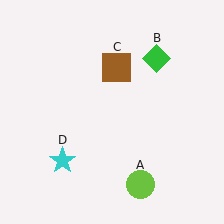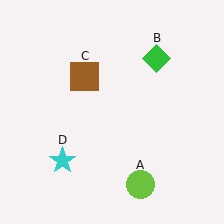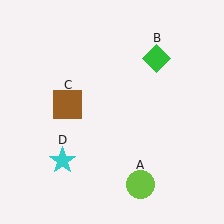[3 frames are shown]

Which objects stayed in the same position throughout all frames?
Lime circle (object A) and green diamond (object B) and cyan star (object D) remained stationary.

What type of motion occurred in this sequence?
The brown square (object C) rotated counterclockwise around the center of the scene.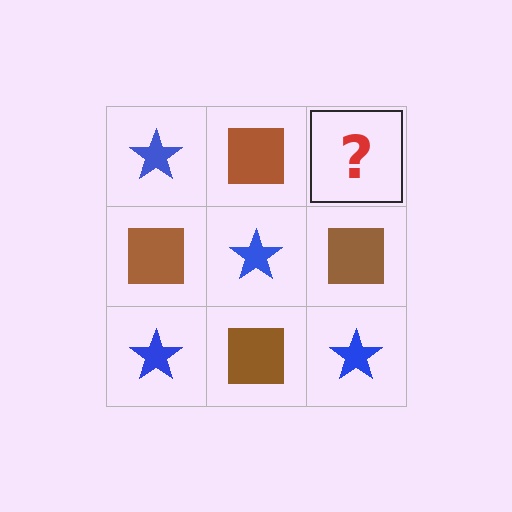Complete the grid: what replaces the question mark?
The question mark should be replaced with a blue star.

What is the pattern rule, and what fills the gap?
The rule is that it alternates blue star and brown square in a checkerboard pattern. The gap should be filled with a blue star.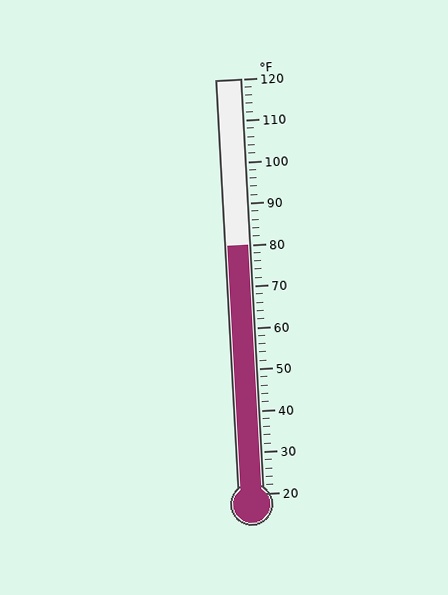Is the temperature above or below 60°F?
The temperature is above 60°F.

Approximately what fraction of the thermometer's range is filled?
The thermometer is filled to approximately 60% of its range.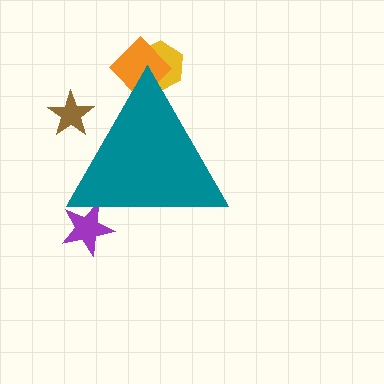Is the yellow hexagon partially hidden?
Yes, the yellow hexagon is partially hidden behind the teal triangle.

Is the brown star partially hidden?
Yes, the brown star is partially hidden behind the teal triangle.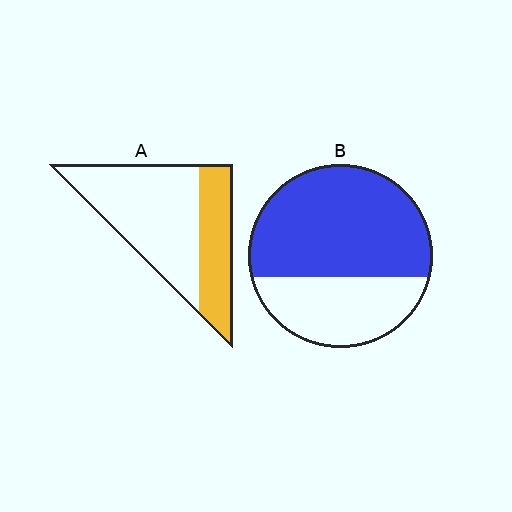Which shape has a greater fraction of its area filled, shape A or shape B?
Shape B.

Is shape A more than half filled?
No.